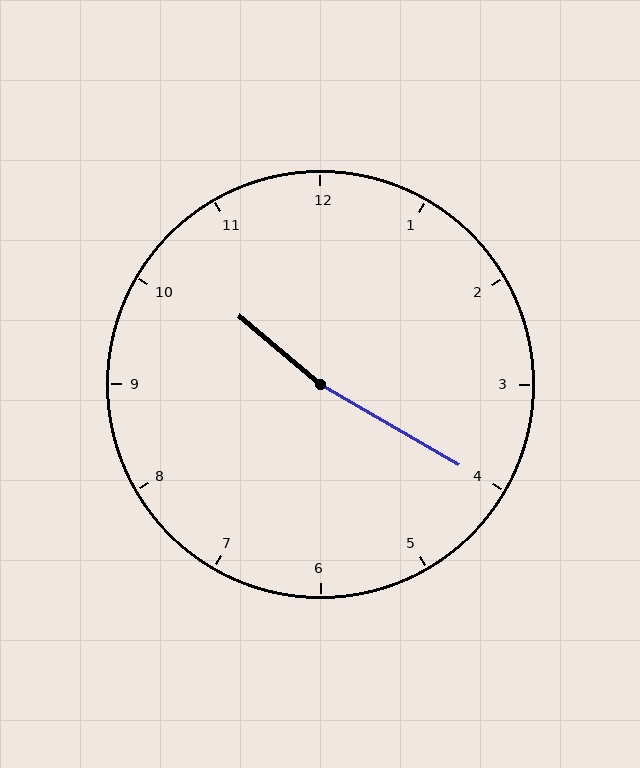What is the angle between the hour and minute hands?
Approximately 170 degrees.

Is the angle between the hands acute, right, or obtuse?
It is obtuse.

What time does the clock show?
10:20.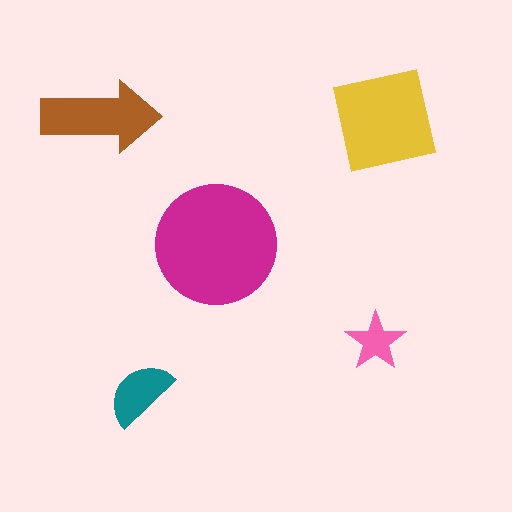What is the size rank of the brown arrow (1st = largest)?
3rd.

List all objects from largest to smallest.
The magenta circle, the yellow square, the brown arrow, the teal semicircle, the pink star.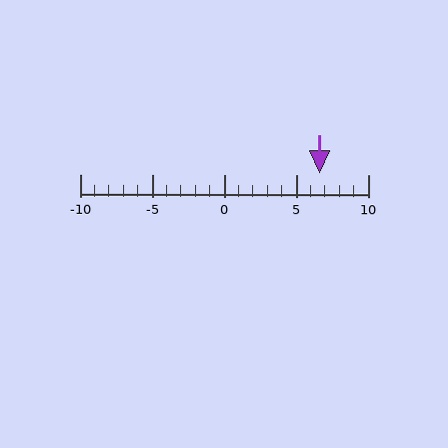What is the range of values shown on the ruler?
The ruler shows values from -10 to 10.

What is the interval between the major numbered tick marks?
The major tick marks are spaced 5 units apart.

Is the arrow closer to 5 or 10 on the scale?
The arrow is closer to 5.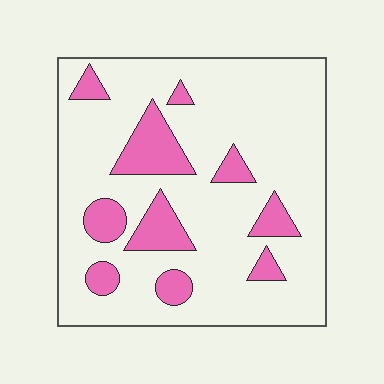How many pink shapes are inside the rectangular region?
10.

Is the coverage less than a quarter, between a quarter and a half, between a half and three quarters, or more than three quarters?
Less than a quarter.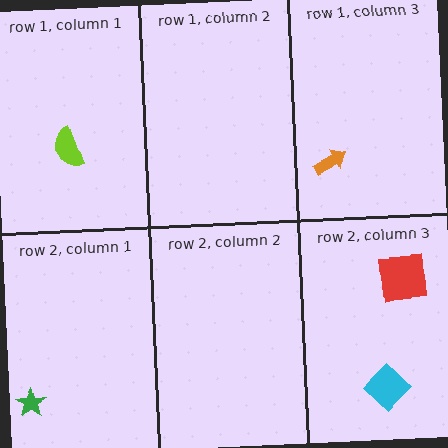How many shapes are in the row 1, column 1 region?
1.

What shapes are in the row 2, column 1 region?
The green star.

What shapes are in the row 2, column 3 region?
The red square, the cyan diamond.